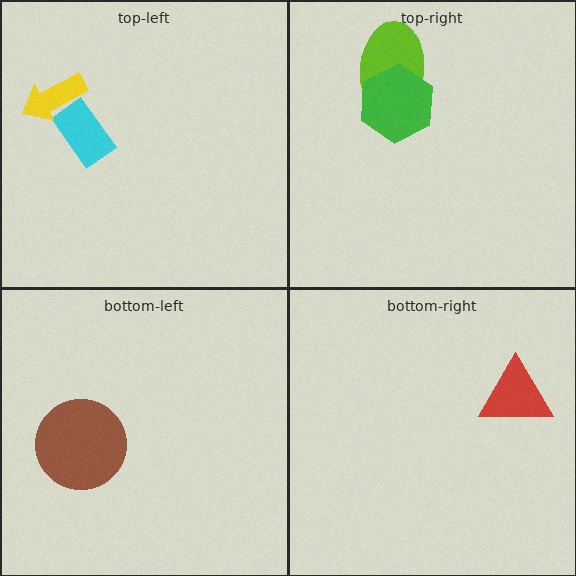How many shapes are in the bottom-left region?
1.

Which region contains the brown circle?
The bottom-left region.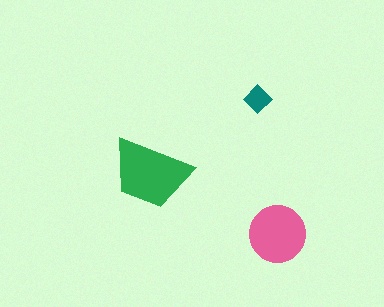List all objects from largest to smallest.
The green trapezoid, the pink circle, the teal diamond.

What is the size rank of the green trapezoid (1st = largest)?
1st.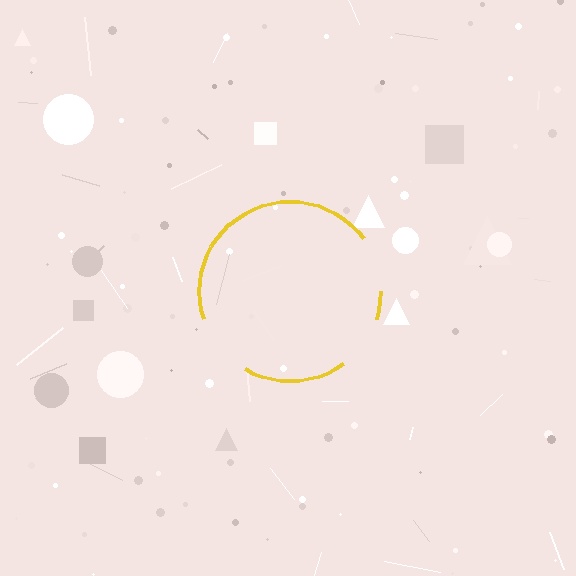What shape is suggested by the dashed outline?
The dashed outline suggests a circle.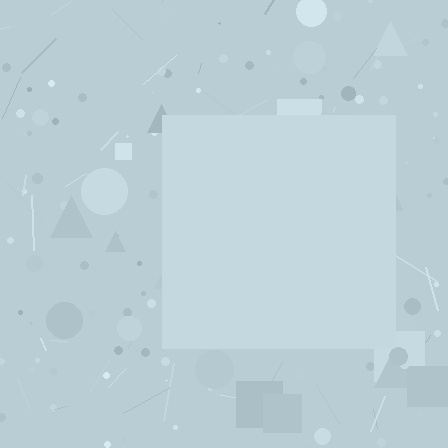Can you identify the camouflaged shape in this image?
The camouflaged shape is a square.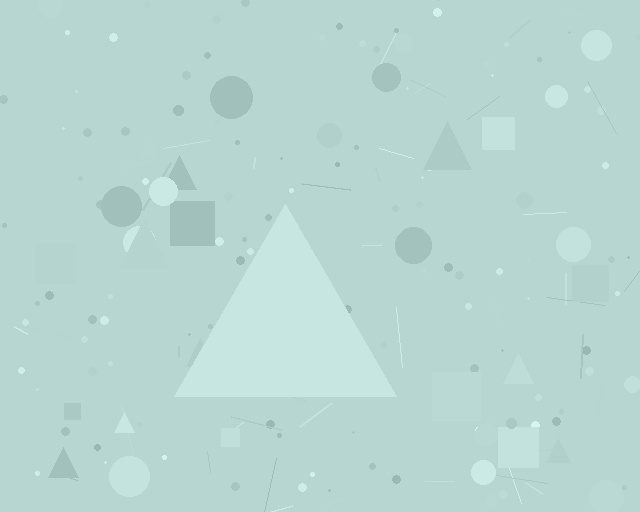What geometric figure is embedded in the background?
A triangle is embedded in the background.